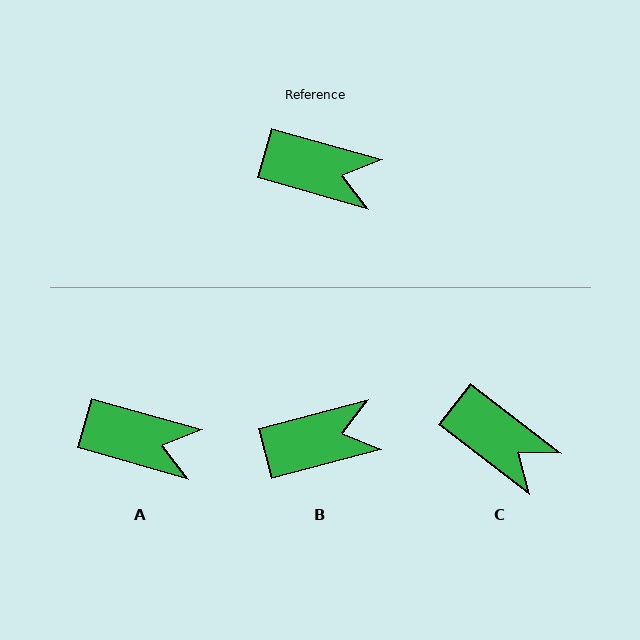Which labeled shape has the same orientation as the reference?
A.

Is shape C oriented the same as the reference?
No, it is off by about 22 degrees.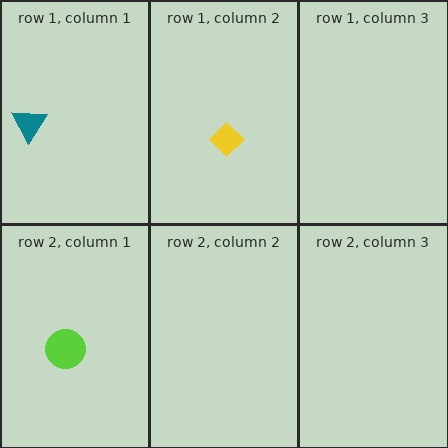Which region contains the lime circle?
The row 2, column 1 region.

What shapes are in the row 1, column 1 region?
The teal triangle.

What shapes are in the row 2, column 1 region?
The lime circle.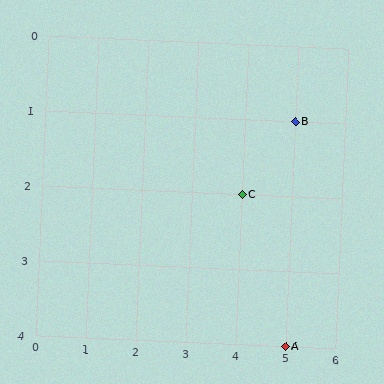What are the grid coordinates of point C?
Point C is at grid coordinates (4, 2).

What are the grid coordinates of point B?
Point B is at grid coordinates (5, 1).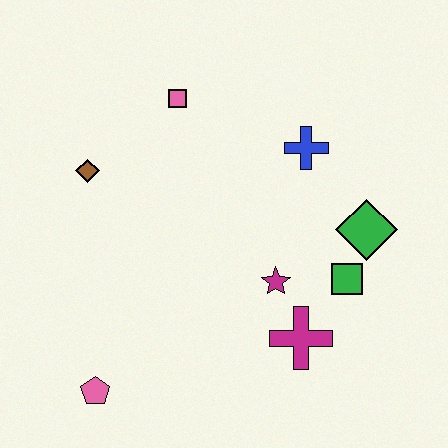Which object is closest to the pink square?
The brown diamond is closest to the pink square.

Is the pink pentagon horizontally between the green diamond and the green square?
No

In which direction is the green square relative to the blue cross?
The green square is below the blue cross.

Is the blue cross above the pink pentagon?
Yes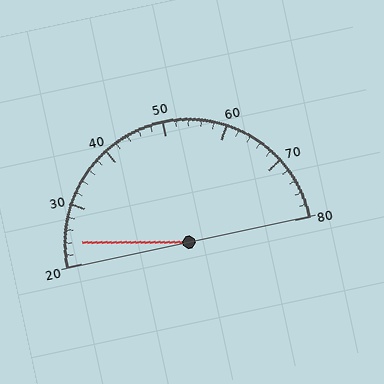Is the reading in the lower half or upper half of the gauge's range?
The reading is in the lower half of the range (20 to 80).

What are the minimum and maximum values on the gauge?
The gauge ranges from 20 to 80.